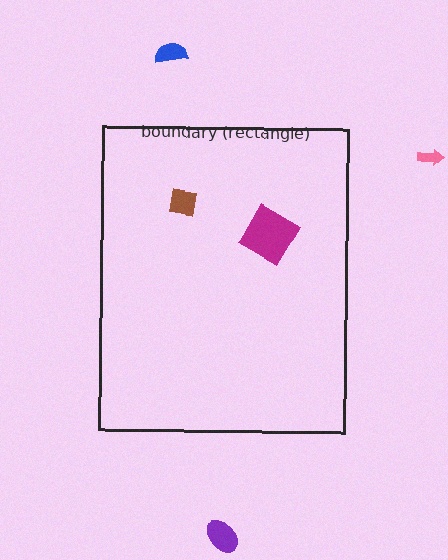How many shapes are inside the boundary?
2 inside, 3 outside.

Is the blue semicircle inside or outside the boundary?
Outside.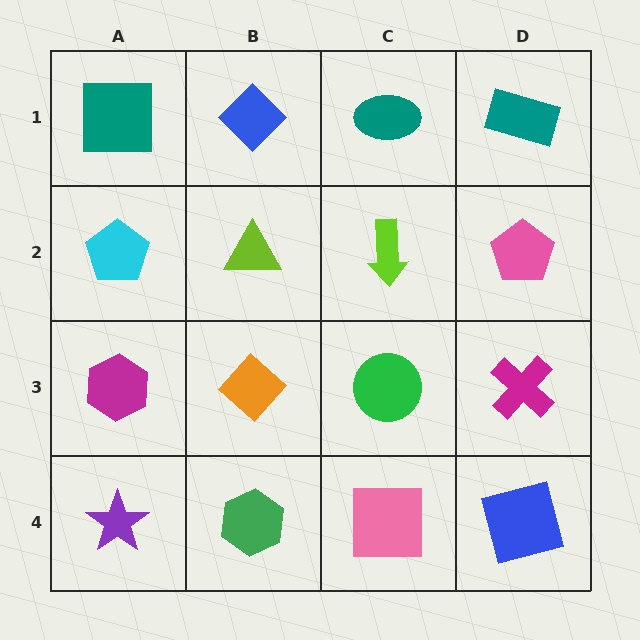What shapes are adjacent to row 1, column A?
A cyan pentagon (row 2, column A), a blue diamond (row 1, column B).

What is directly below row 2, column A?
A magenta hexagon.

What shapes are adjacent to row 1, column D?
A pink pentagon (row 2, column D), a teal ellipse (row 1, column C).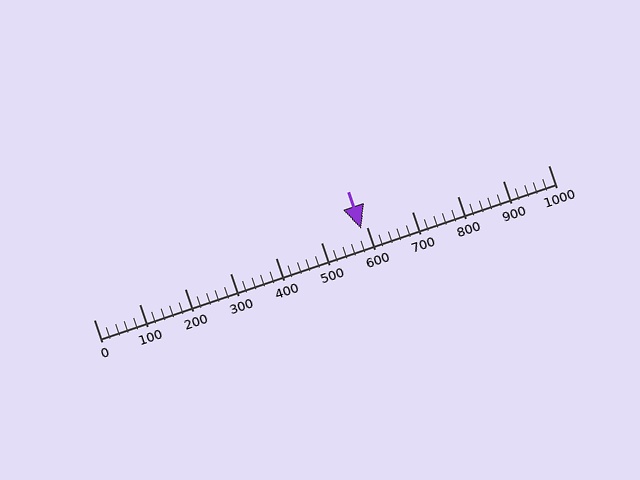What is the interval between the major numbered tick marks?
The major tick marks are spaced 100 units apart.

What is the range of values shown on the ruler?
The ruler shows values from 0 to 1000.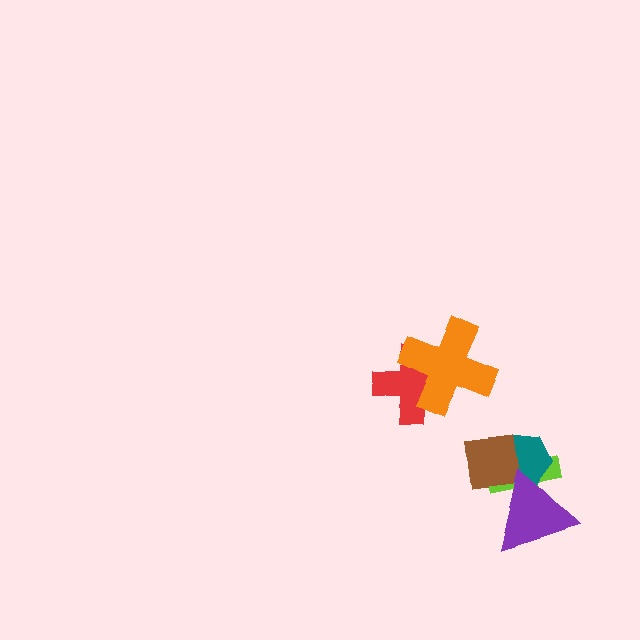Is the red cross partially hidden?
Yes, it is partially covered by another shape.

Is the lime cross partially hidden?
Yes, it is partially covered by another shape.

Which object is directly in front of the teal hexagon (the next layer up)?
The brown square is directly in front of the teal hexagon.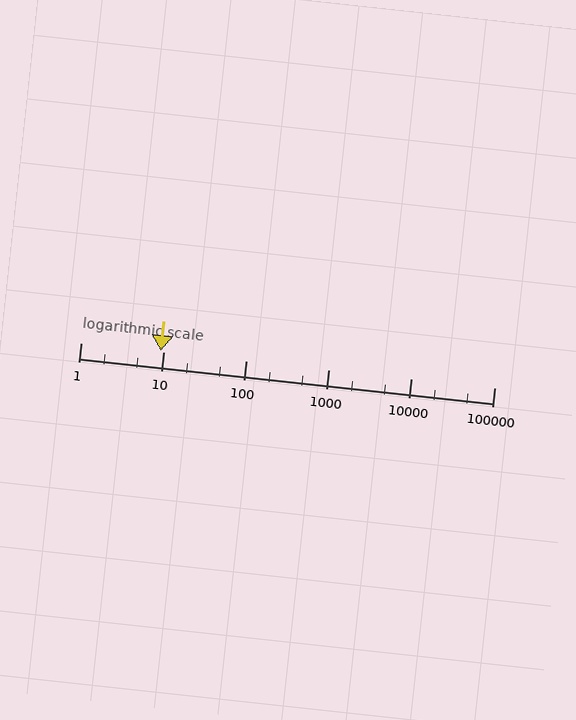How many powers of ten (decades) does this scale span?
The scale spans 5 decades, from 1 to 100000.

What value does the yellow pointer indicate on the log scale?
The pointer indicates approximately 9.3.